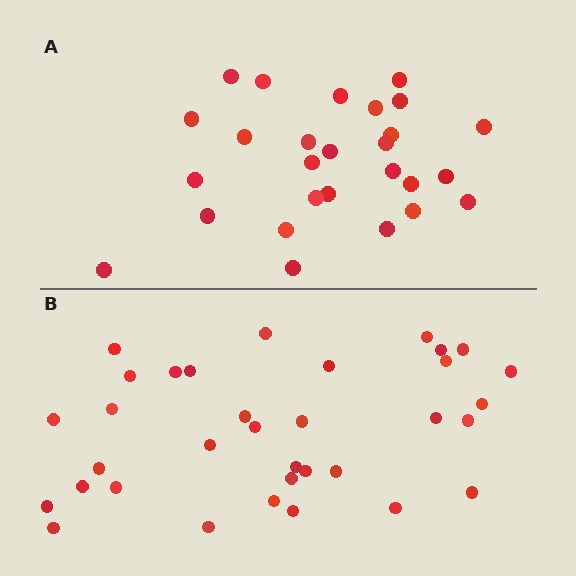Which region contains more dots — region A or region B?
Region B (the bottom region) has more dots.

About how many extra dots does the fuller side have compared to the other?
Region B has roughly 8 or so more dots than region A.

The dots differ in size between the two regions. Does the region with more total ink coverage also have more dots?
No. Region A has more total ink coverage because its dots are larger, but region B actually contains more individual dots. Total area can be misleading — the number of items is what matters here.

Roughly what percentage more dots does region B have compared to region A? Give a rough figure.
About 25% more.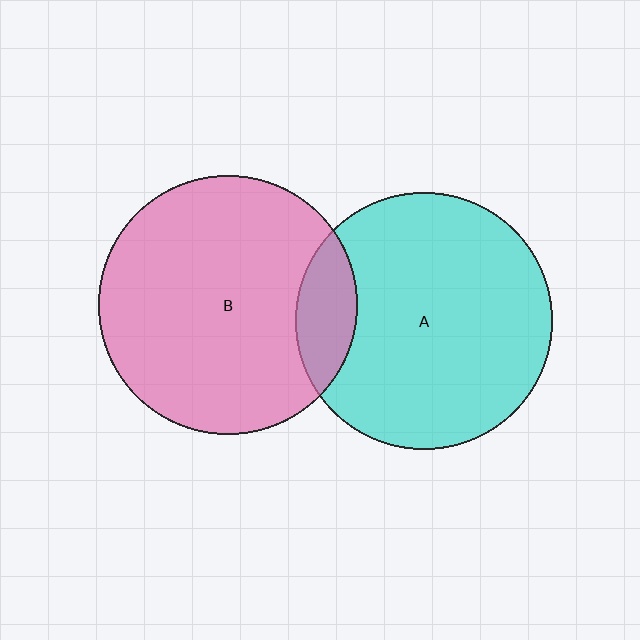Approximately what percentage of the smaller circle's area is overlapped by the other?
Approximately 15%.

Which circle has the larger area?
Circle B (pink).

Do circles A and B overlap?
Yes.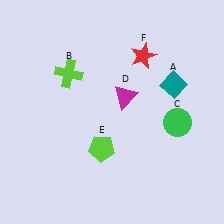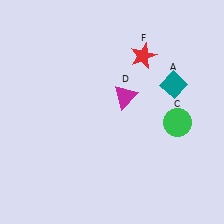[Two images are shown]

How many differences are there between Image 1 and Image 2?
There are 2 differences between the two images.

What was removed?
The lime pentagon (E), the lime cross (B) were removed in Image 2.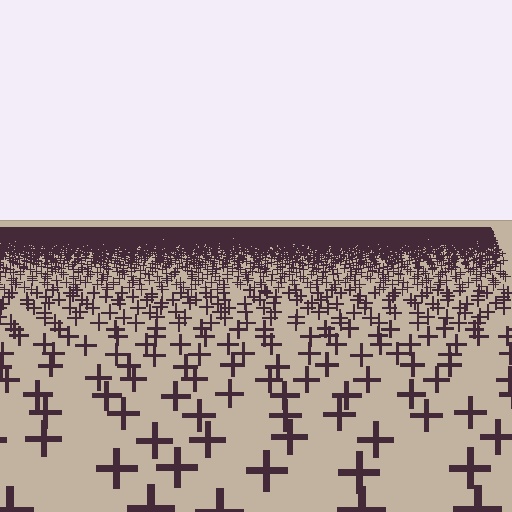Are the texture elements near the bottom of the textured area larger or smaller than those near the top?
Larger. Near the bottom, elements are closer to the viewer and appear at a bigger on-screen size.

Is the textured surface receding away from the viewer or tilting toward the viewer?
The surface is receding away from the viewer. Texture elements get smaller and denser toward the top.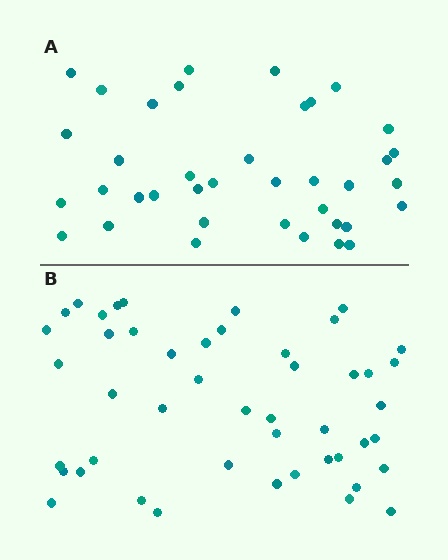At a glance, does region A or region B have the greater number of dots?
Region B (the bottom region) has more dots.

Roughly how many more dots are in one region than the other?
Region B has roughly 8 or so more dots than region A.